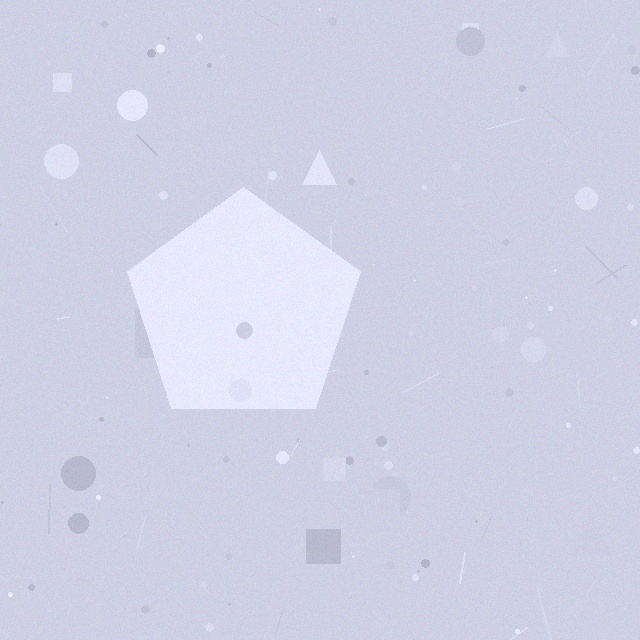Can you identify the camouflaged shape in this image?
The camouflaged shape is a pentagon.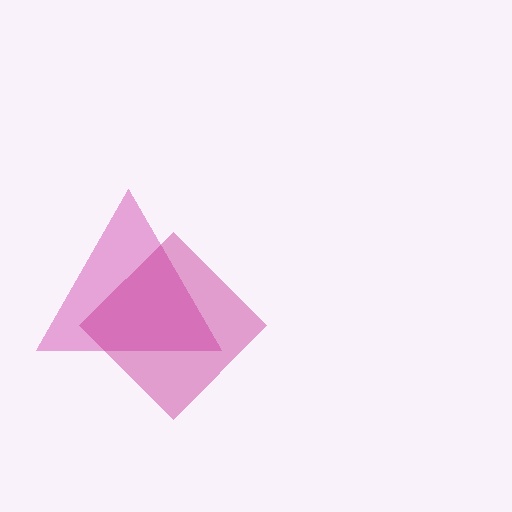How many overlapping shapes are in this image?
There are 2 overlapping shapes in the image.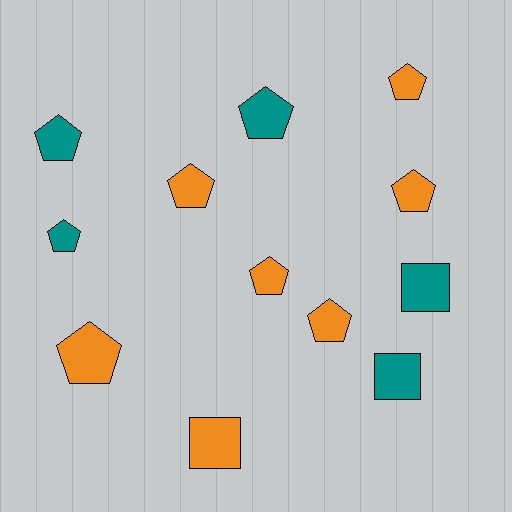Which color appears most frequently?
Orange, with 7 objects.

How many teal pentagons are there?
There are 3 teal pentagons.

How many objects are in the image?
There are 12 objects.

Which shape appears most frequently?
Pentagon, with 9 objects.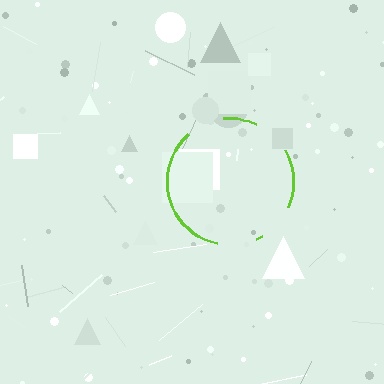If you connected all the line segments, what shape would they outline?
They would outline a circle.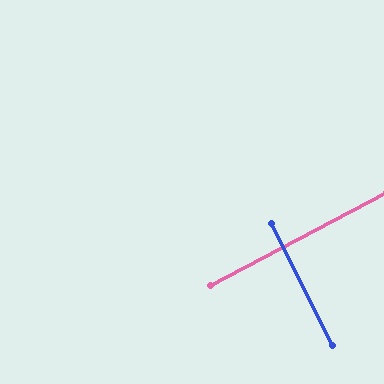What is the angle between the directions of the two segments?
Approximately 89 degrees.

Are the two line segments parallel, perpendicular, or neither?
Perpendicular — they meet at approximately 89°.